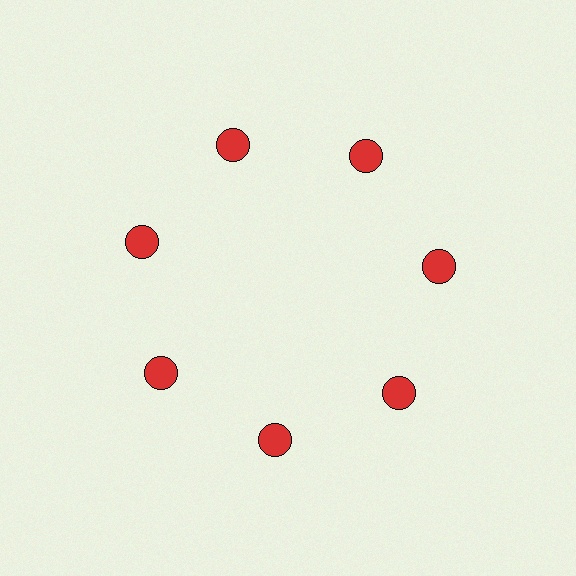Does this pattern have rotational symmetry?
Yes, this pattern has 7-fold rotational symmetry. It looks the same after rotating 51 degrees around the center.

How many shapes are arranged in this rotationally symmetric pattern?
There are 7 shapes, arranged in 7 groups of 1.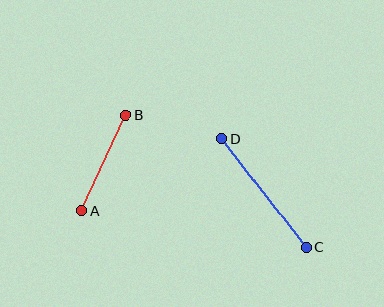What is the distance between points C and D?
The distance is approximately 138 pixels.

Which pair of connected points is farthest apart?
Points C and D are farthest apart.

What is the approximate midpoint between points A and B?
The midpoint is at approximately (104, 163) pixels.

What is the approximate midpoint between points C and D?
The midpoint is at approximately (264, 193) pixels.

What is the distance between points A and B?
The distance is approximately 105 pixels.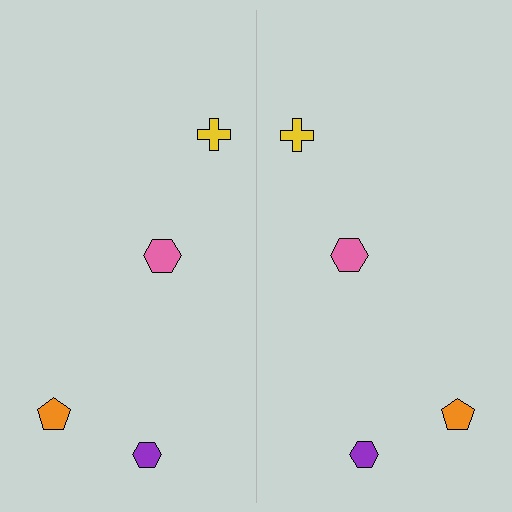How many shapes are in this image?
There are 8 shapes in this image.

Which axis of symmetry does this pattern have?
The pattern has a vertical axis of symmetry running through the center of the image.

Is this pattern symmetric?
Yes, this pattern has bilateral (reflection) symmetry.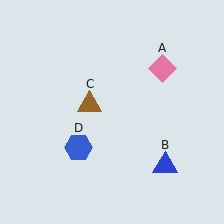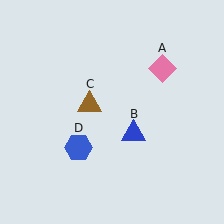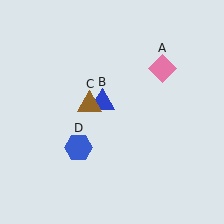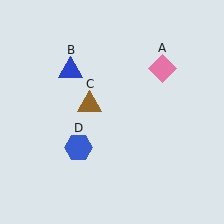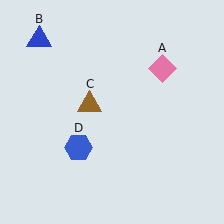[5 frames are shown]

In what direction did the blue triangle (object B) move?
The blue triangle (object B) moved up and to the left.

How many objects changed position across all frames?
1 object changed position: blue triangle (object B).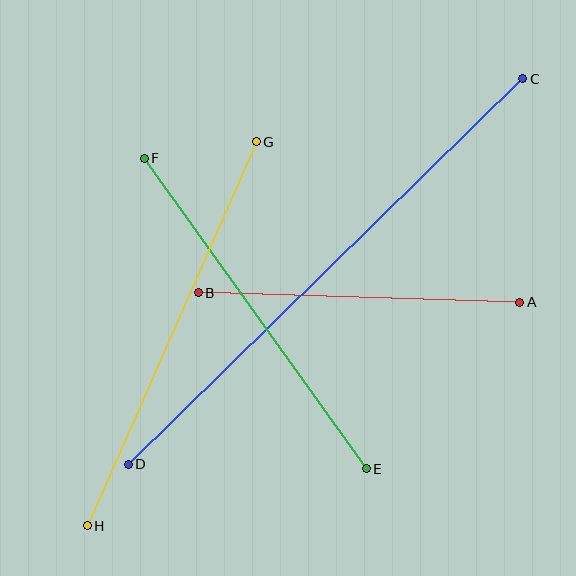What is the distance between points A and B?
The distance is approximately 322 pixels.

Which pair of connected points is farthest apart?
Points C and D are farthest apart.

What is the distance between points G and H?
The distance is approximately 419 pixels.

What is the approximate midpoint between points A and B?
The midpoint is at approximately (359, 298) pixels.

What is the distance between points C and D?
The distance is approximately 551 pixels.